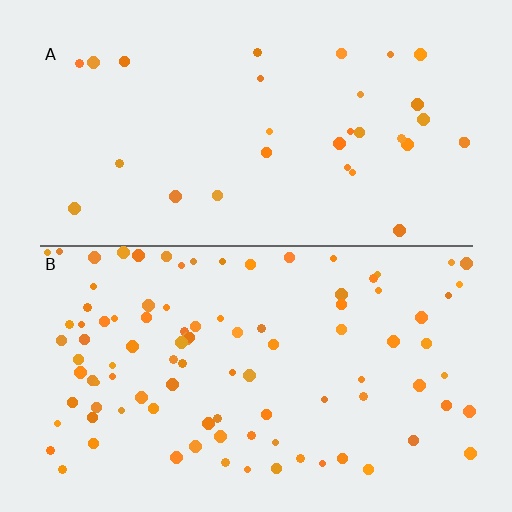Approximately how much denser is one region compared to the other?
Approximately 3.1× — region B over region A.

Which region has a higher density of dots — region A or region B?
B (the bottom).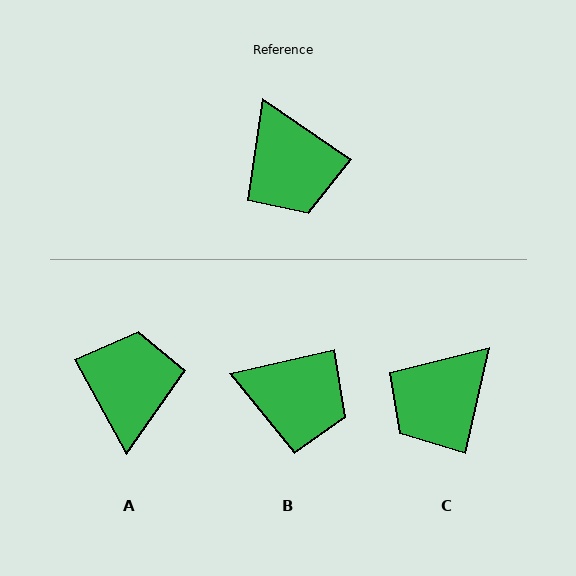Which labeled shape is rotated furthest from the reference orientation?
A, about 153 degrees away.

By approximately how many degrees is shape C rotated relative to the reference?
Approximately 68 degrees clockwise.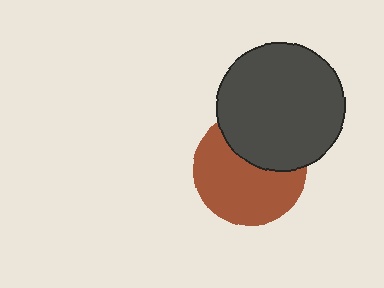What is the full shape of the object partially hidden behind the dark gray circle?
The partially hidden object is a brown circle.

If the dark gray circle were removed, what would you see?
You would see the complete brown circle.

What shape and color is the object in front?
The object in front is a dark gray circle.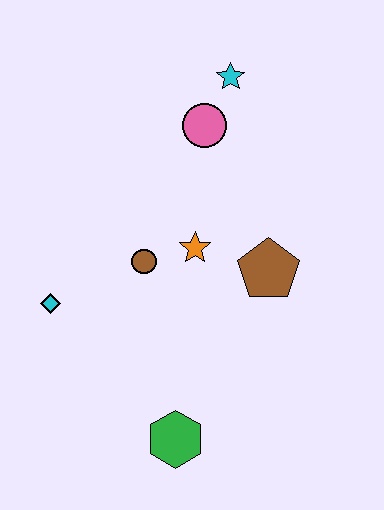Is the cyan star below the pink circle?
No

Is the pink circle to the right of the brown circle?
Yes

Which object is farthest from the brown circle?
The cyan star is farthest from the brown circle.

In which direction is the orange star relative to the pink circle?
The orange star is below the pink circle.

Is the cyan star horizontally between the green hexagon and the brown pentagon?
Yes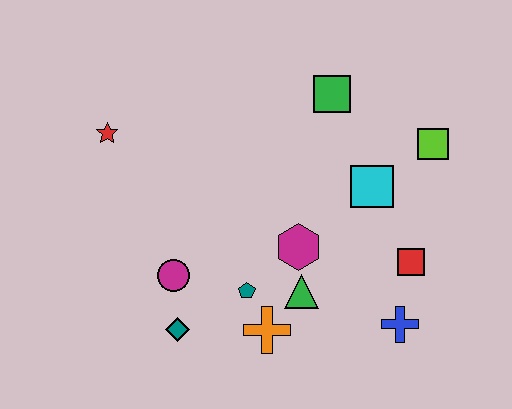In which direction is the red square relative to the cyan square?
The red square is below the cyan square.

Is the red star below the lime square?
No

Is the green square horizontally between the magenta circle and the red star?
No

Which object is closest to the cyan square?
The lime square is closest to the cyan square.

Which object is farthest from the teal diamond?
The lime square is farthest from the teal diamond.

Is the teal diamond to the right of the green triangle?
No